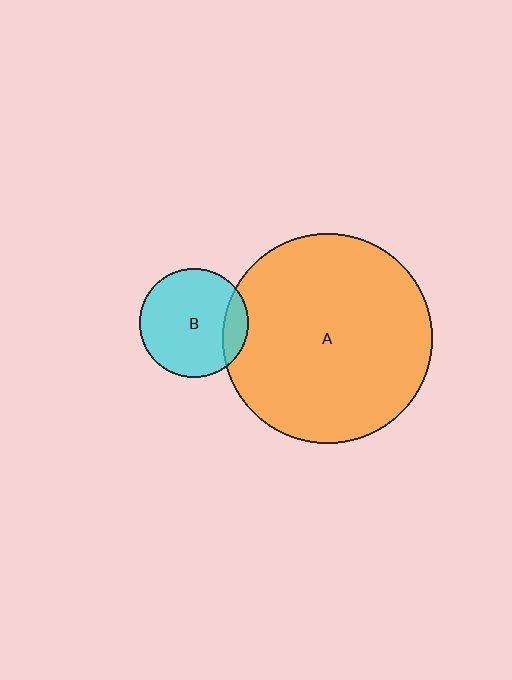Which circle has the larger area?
Circle A (orange).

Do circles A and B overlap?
Yes.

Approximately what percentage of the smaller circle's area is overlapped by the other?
Approximately 15%.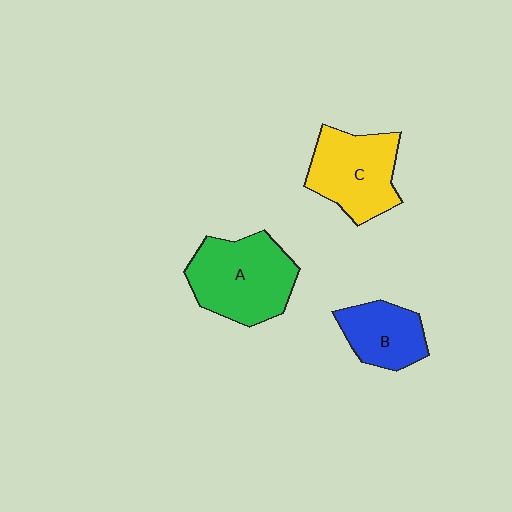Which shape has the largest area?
Shape A (green).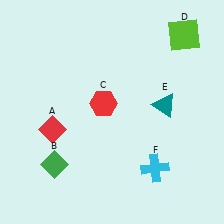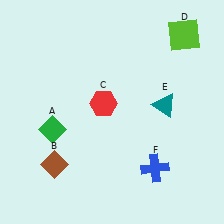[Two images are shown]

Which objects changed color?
A changed from red to green. B changed from green to brown. F changed from cyan to blue.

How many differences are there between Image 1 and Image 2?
There are 3 differences between the two images.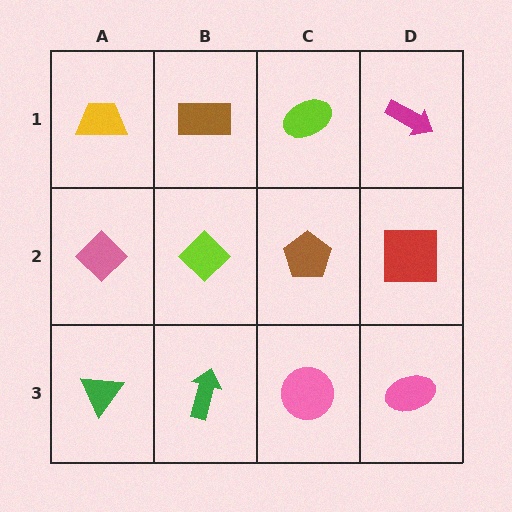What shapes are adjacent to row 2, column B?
A brown rectangle (row 1, column B), a green arrow (row 3, column B), a pink diamond (row 2, column A), a brown pentagon (row 2, column C).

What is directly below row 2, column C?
A pink circle.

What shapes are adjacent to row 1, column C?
A brown pentagon (row 2, column C), a brown rectangle (row 1, column B), a magenta arrow (row 1, column D).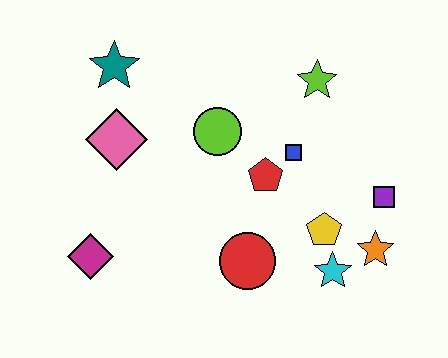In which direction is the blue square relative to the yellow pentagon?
The blue square is above the yellow pentagon.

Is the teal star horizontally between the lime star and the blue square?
No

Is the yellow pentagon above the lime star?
No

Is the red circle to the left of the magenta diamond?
No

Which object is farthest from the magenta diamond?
The purple square is farthest from the magenta diamond.